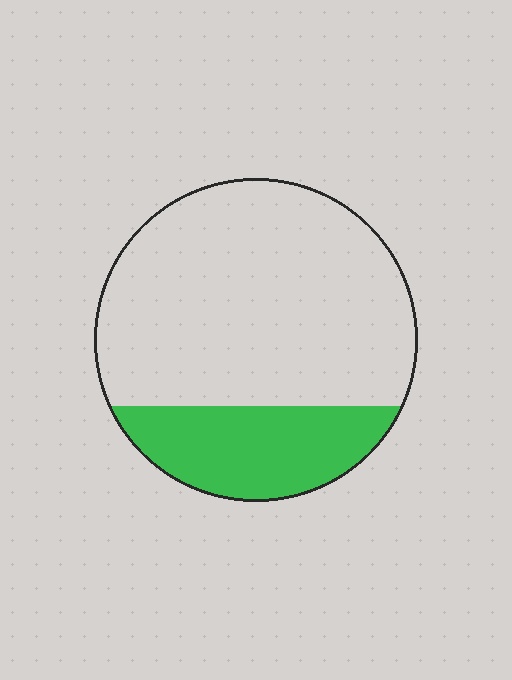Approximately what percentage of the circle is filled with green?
Approximately 25%.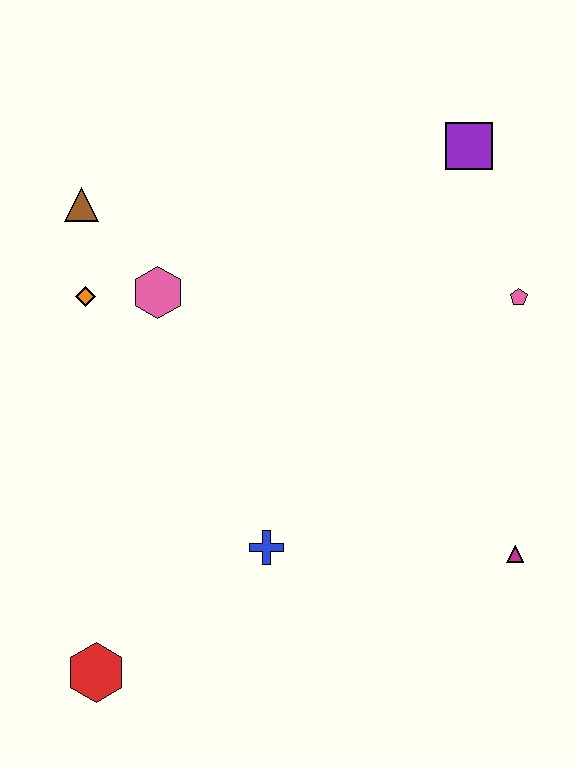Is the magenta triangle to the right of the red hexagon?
Yes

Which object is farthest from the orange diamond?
The magenta triangle is farthest from the orange diamond.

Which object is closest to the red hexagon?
The blue cross is closest to the red hexagon.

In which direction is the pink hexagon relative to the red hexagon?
The pink hexagon is above the red hexagon.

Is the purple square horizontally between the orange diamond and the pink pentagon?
Yes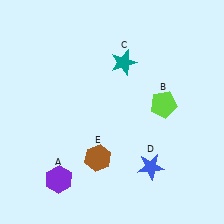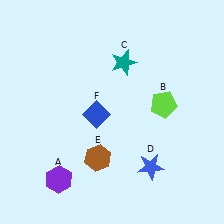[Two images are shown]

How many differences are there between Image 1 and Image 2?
There is 1 difference between the two images.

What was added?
A blue diamond (F) was added in Image 2.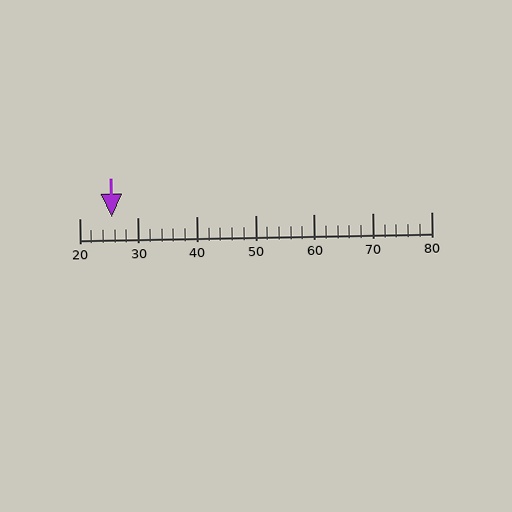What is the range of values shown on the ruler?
The ruler shows values from 20 to 80.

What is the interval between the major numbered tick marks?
The major tick marks are spaced 10 units apart.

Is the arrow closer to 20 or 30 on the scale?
The arrow is closer to 30.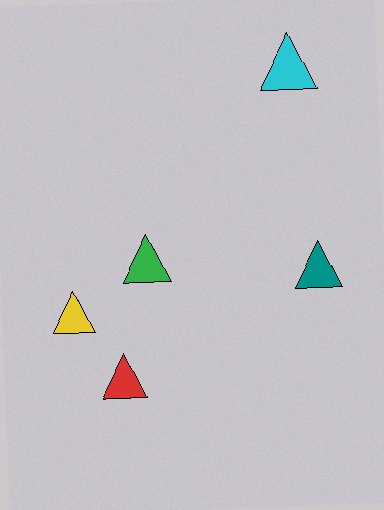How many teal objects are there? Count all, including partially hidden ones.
There is 1 teal object.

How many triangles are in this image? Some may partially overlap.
There are 5 triangles.